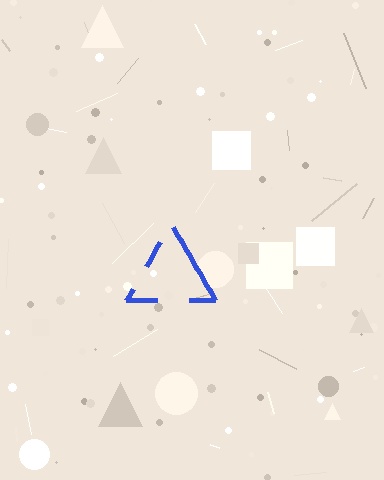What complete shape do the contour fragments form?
The contour fragments form a triangle.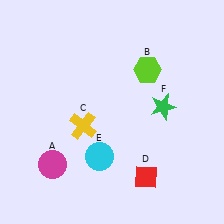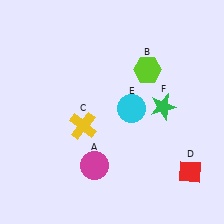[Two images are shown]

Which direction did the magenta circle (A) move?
The magenta circle (A) moved right.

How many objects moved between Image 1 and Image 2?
3 objects moved between the two images.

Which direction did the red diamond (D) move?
The red diamond (D) moved right.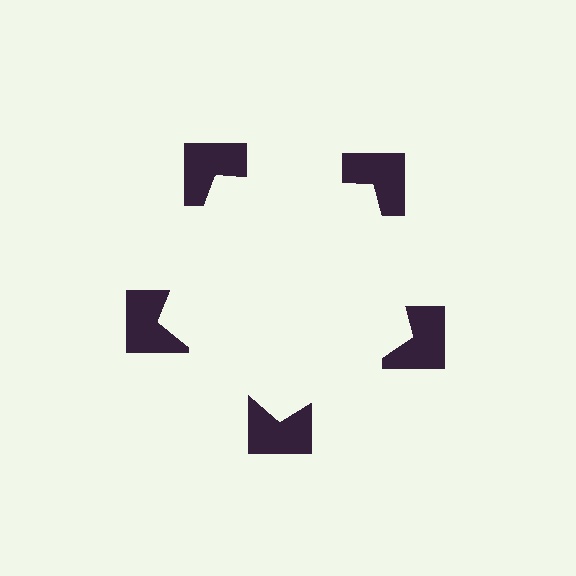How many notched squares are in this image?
There are 5 — one at each vertex of the illusory pentagon.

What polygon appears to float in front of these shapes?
An illusory pentagon — its edges are inferred from the aligned wedge cuts in the notched squares, not physically drawn.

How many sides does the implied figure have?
5 sides.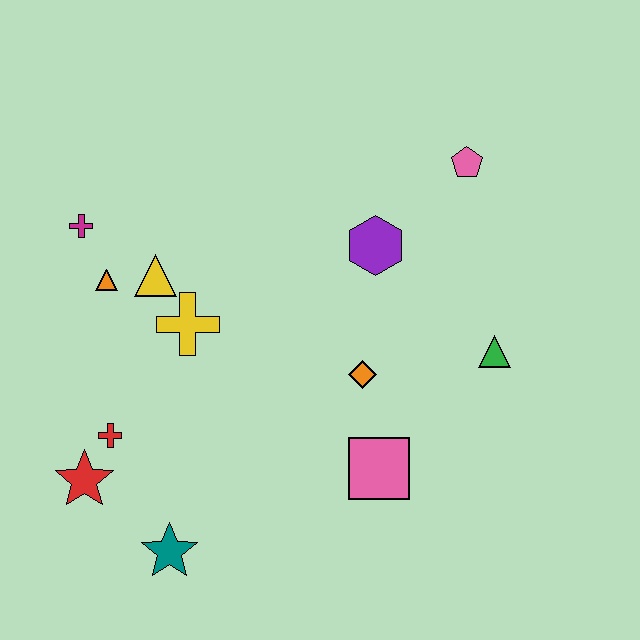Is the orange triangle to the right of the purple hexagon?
No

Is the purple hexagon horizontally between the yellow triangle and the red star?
No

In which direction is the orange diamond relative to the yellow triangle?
The orange diamond is to the right of the yellow triangle.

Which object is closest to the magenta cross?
The orange triangle is closest to the magenta cross.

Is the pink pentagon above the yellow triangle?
Yes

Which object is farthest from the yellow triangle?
The green triangle is farthest from the yellow triangle.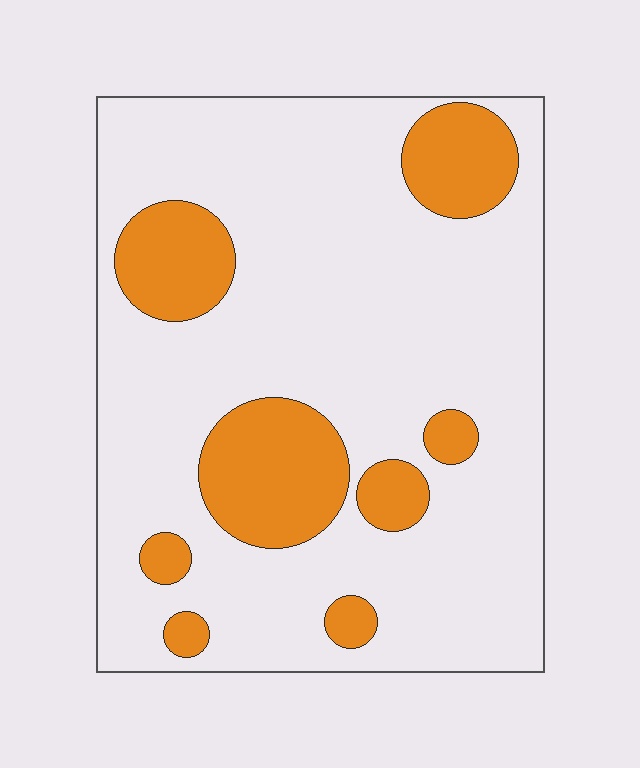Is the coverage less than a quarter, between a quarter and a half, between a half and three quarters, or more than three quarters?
Less than a quarter.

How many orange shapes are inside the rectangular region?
8.